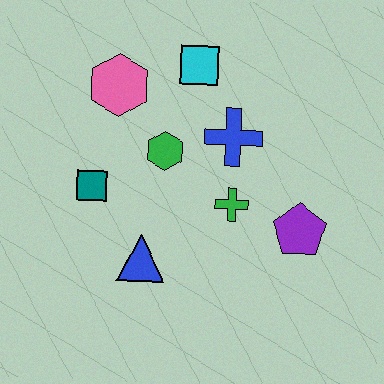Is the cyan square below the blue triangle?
No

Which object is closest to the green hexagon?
The blue cross is closest to the green hexagon.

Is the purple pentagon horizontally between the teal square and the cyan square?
No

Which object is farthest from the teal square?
The purple pentagon is farthest from the teal square.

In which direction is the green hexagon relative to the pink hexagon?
The green hexagon is below the pink hexagon.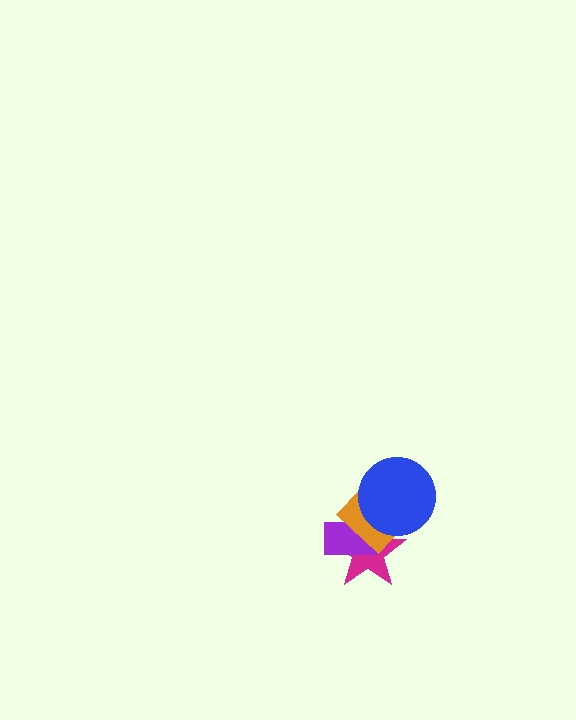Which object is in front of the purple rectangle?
The orange rectangle is in front of the purple rectangle.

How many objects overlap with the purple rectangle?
2 objects overlap with the purple rectangle.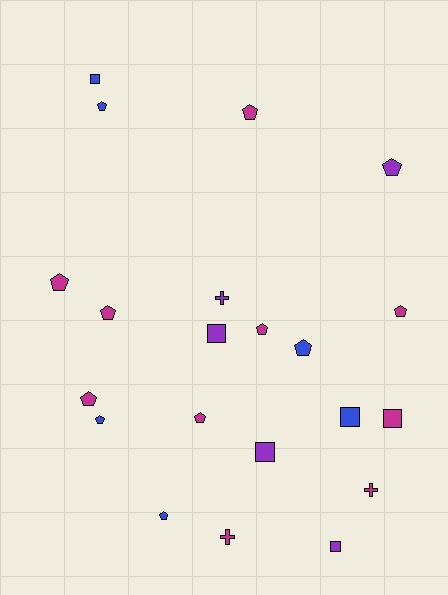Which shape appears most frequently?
Pentagon, with 12 objects.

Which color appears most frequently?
Magenta, with 10 objects.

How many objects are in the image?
There are 21 objects.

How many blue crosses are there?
There are no blue crosses.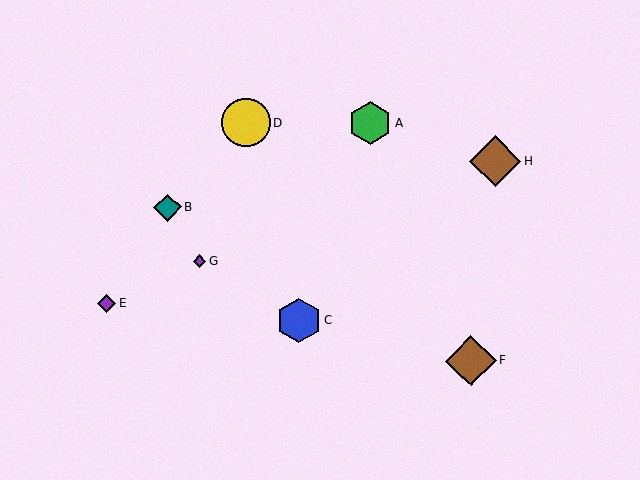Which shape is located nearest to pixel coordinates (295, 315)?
The blue hexagon (labeled C) at (299, 321) is nearest to that location.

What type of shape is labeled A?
Shape A is a green hexagon.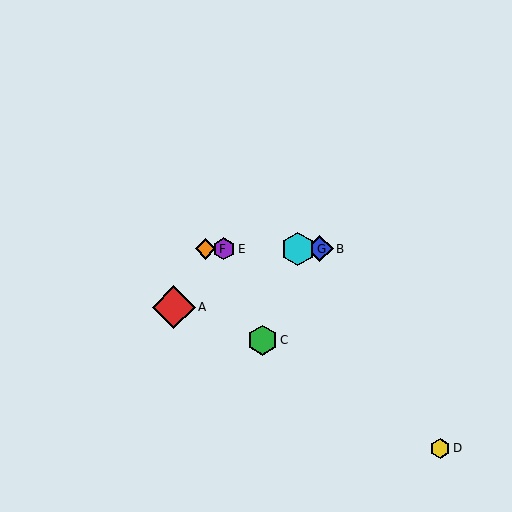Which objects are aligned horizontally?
Objects B, E, F, G are aligned horizontally.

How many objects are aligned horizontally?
4 objects (B, E, F, G) are aligned horizontally.